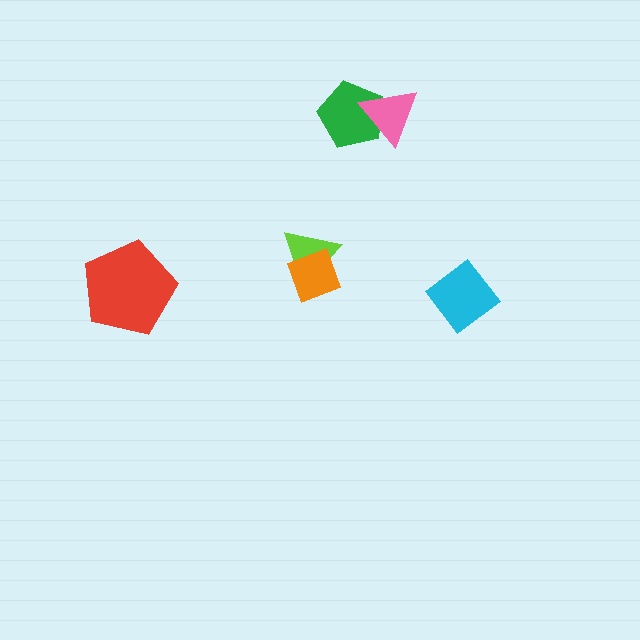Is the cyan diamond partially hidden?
No, no other shape covers it.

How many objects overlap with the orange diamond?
1 object overlaps with the orange diamond.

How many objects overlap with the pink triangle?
1 object overlaps with the pink triangle.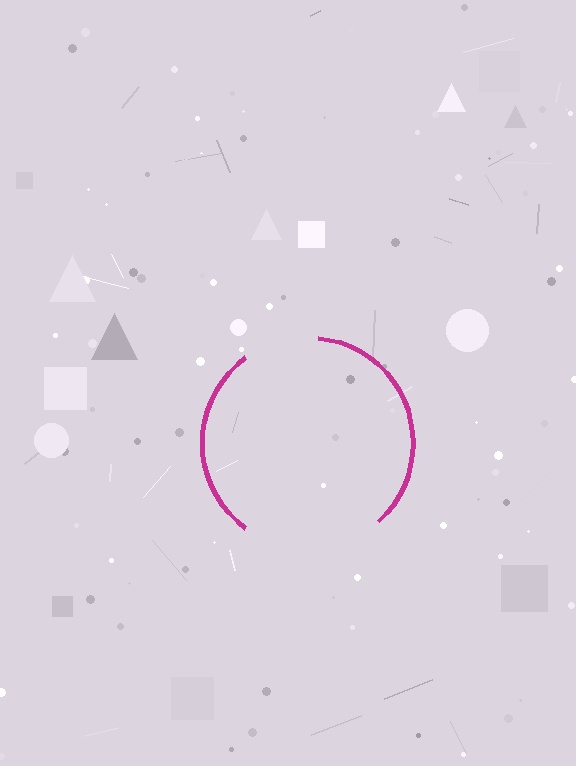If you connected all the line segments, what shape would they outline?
They would outline a circle.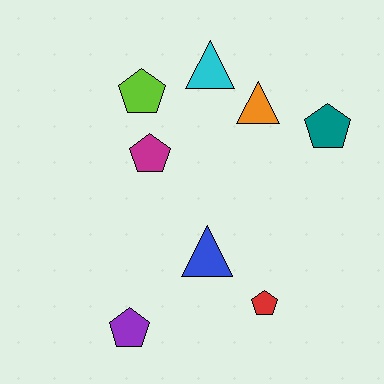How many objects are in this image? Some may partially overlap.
There are 8 objects.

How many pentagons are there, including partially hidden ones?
There are 5 pentagons.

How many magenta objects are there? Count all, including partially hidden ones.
There is 1 magenta object.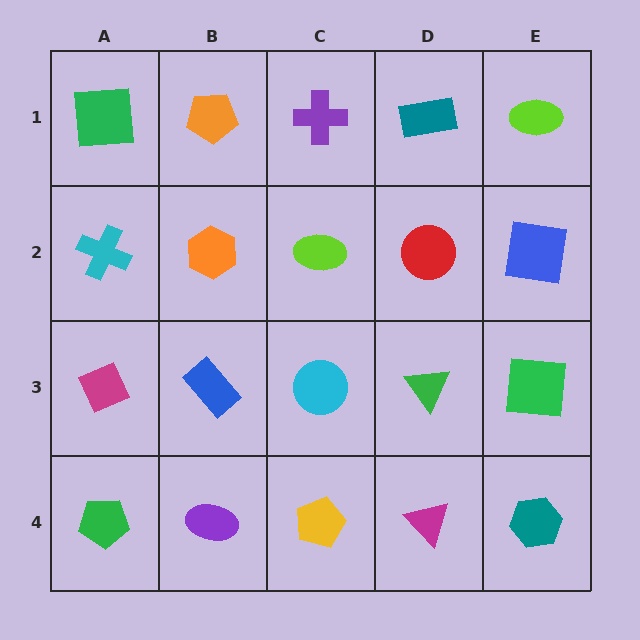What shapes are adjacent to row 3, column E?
A blue square (row 2, column E), a teal hexagon (row 4, column E), a green triangle (row 3, column D).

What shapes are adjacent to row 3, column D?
A red circle (row 2, column D), a magenta triangle (row 4, column D), a cyan circle (row 3, column C), a green square (row 3, column E).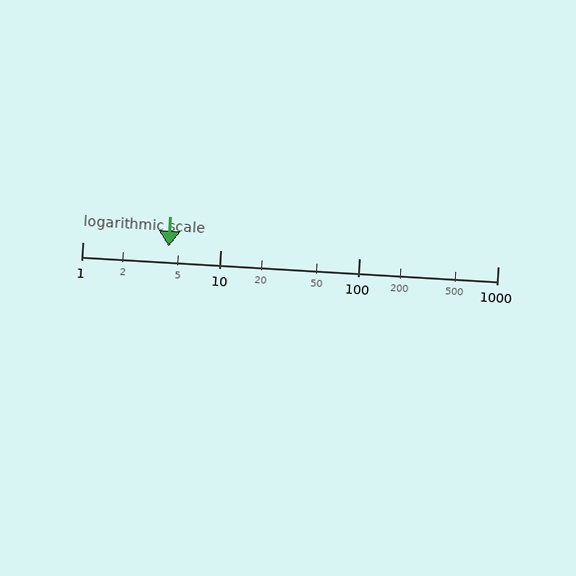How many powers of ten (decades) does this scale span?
The scale spans 3 decades, from 1 to 1000.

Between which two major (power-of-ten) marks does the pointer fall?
The pointer is between 1 and 10.